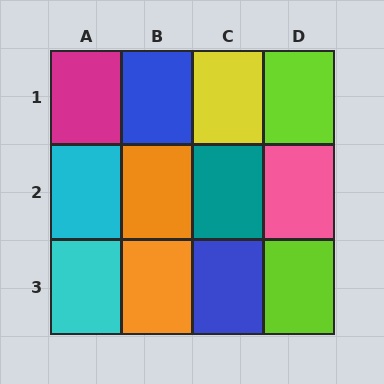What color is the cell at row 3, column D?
Lime.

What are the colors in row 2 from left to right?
Cyan, orange, teal, pink.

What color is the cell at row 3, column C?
Blue.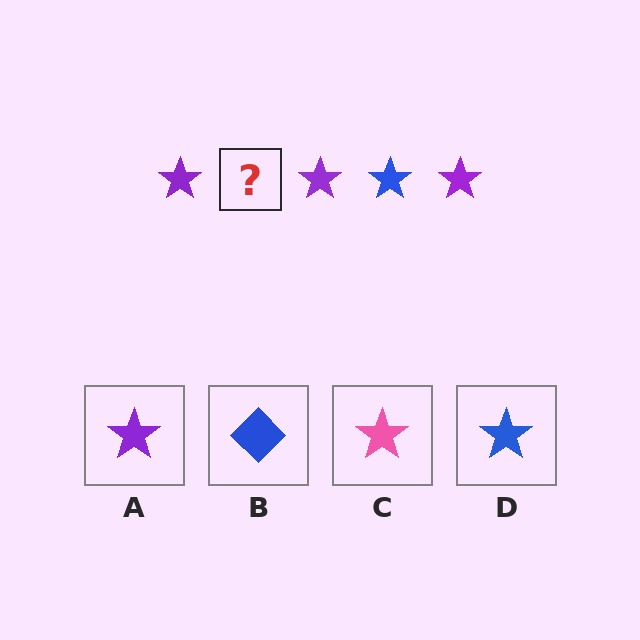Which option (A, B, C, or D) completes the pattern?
D.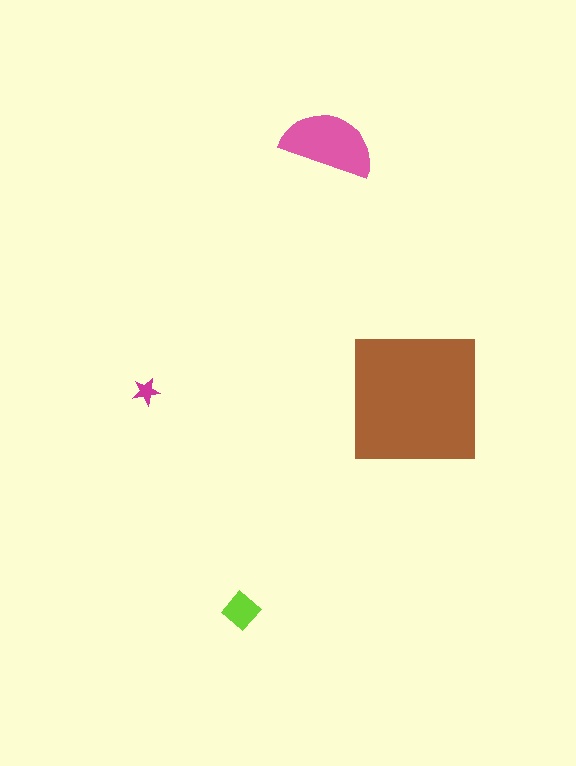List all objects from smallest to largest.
The magenta star, the lime diamond, the pink semicircle, the brown square.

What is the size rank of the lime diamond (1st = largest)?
3rd.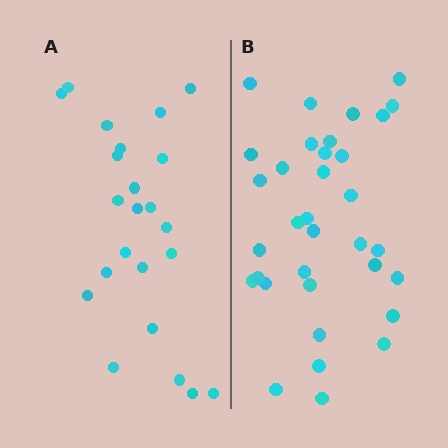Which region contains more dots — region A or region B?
Region B (the right region) has more dots.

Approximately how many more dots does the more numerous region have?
Region B has roughly 12 or so more dots than region A.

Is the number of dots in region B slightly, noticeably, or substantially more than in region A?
Region B has substantially more. The ratio is roughly 1.5 to 1.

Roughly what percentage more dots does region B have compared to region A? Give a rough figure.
About 50% more.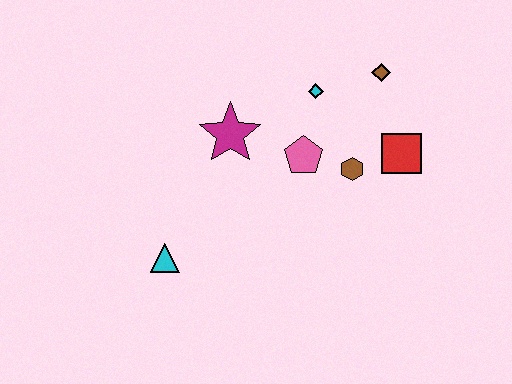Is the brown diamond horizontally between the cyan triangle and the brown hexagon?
No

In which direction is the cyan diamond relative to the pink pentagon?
The cyan diamond is above the pink pentagon.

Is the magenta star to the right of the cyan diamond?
No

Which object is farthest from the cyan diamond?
The cyan triangle is farthest from the cyan diamond.